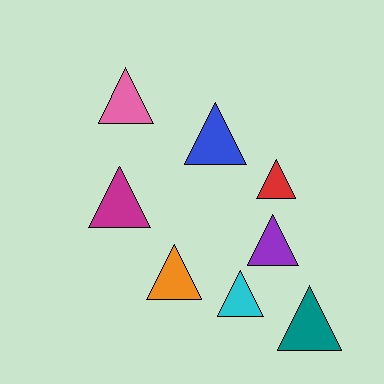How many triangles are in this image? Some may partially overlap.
There are 8 triangles.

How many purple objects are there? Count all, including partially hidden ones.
There is 1 purple object.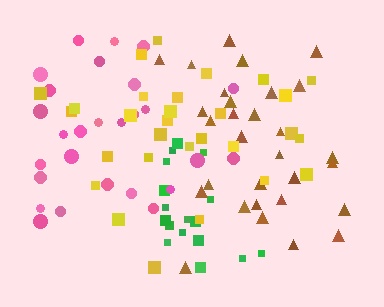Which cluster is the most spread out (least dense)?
Pink.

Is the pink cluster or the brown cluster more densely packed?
Brown.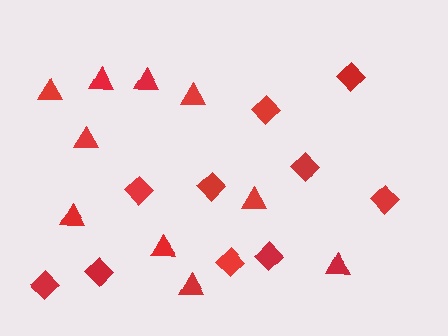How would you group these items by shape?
There are 2 groups: one group of triangles (10) and one group of diamonds (10).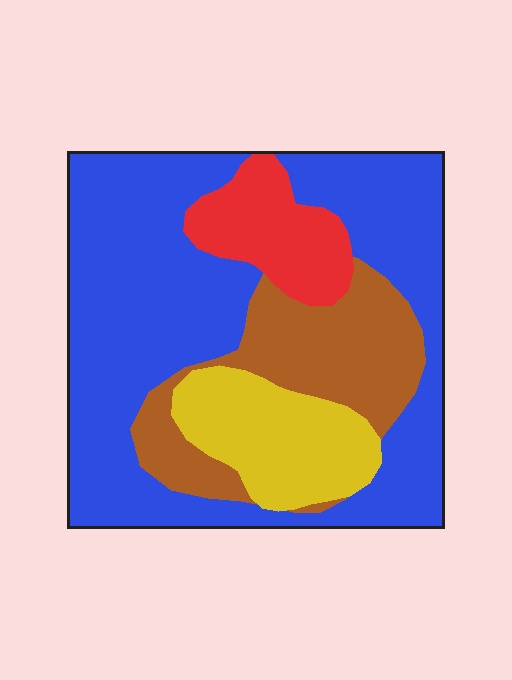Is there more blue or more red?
Blue.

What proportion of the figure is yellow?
Yellow covers roughly 15% of the figure.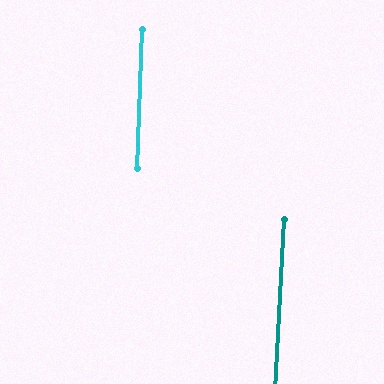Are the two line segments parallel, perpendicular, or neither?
Parallel — their directions differ by only 1.0°.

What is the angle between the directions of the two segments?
Approximately 1 degree.